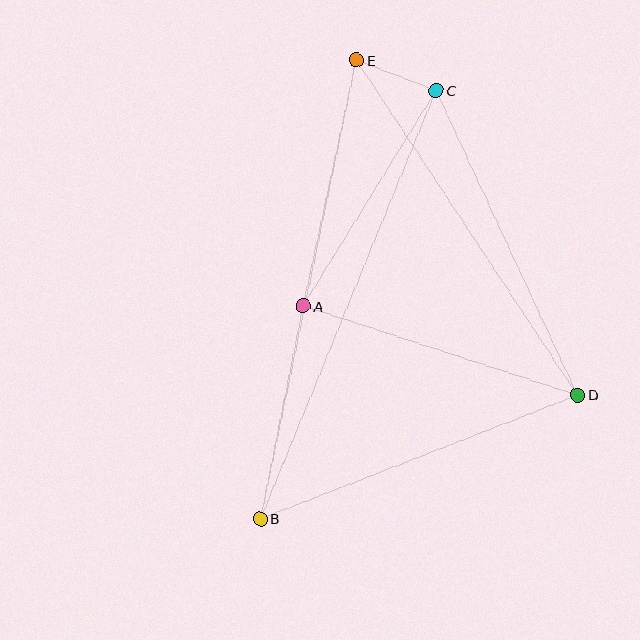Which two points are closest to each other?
Points C and E are closest to each other.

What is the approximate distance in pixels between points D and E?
The distance between D and E is approximately 401 pixels.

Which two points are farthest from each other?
Points B and E are farthest from each other.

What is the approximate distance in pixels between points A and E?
The distance between A and E is approximately 252 pixels.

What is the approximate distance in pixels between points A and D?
The distance between A and D is approximately 288 pixels.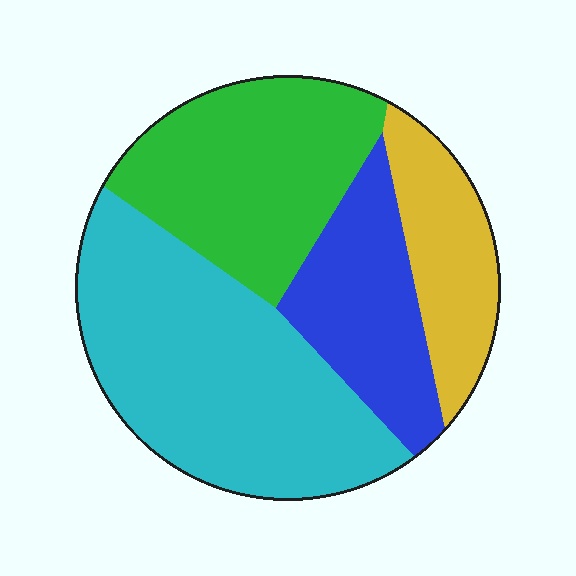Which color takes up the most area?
Cyan, at roughly 40%.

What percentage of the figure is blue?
Blue takes up about one sixth (1/6) of the figure.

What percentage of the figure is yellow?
Yellow takes up about one sixth (1/6) of the figure.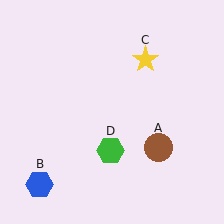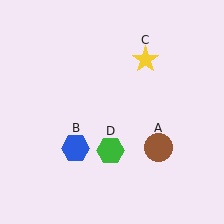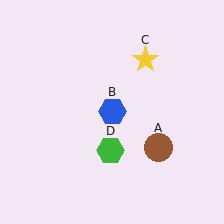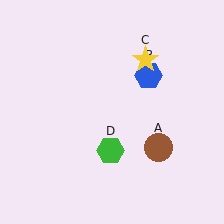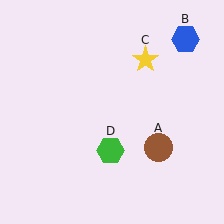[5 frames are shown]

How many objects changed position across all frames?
1 object changed position: blue hexagon (object B).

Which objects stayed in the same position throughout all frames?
Brown circle (object A) and yellow star (object C) and green hexagon (object D) remained stationary.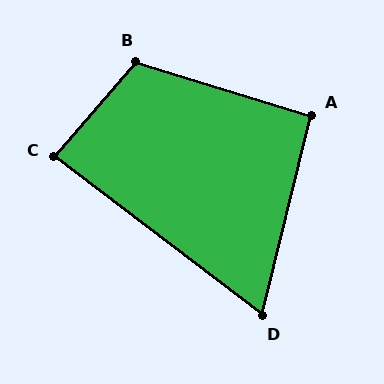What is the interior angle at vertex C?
Approximately 87 degrees (approximately right).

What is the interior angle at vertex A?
Approximately 93 degrees (approximately right).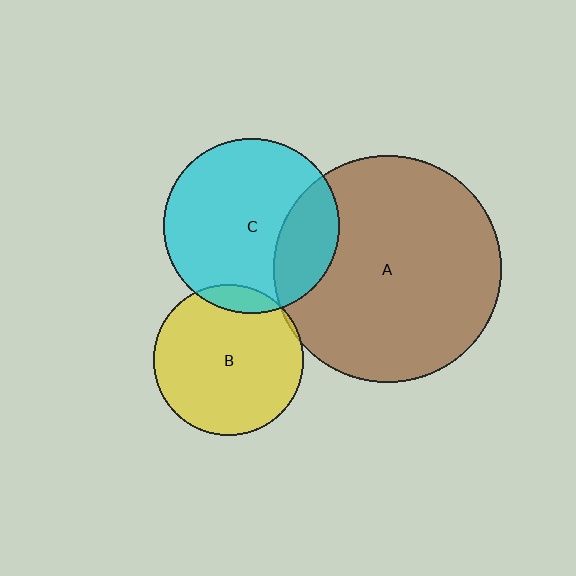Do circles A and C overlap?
Yes.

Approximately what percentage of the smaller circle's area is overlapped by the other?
Approximately 25%.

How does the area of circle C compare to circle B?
Approximately 1.4 times.